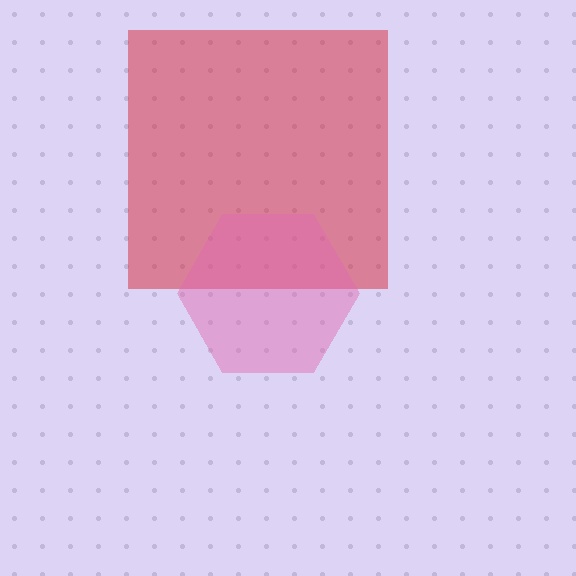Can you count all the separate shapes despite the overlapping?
Yes, there are 2 separate shapes.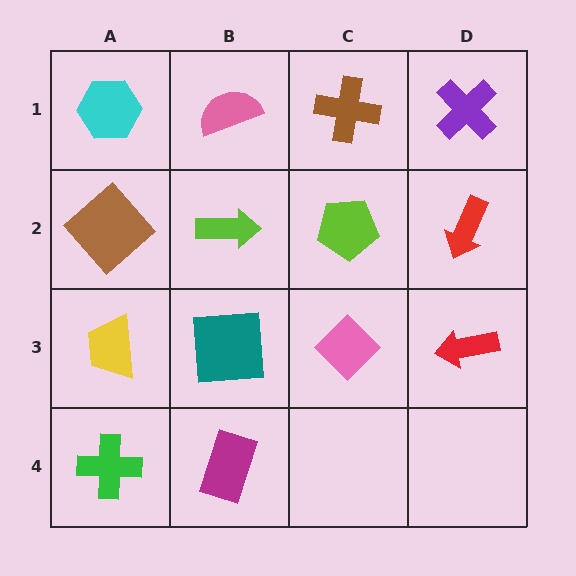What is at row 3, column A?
A yellow trapezoid.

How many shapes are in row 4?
2 shapes.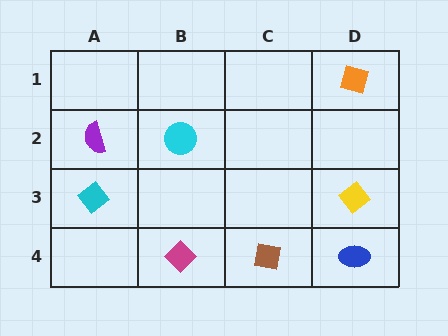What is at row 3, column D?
A yellow diamond.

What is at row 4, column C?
A brown square.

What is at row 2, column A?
A purple semicircle.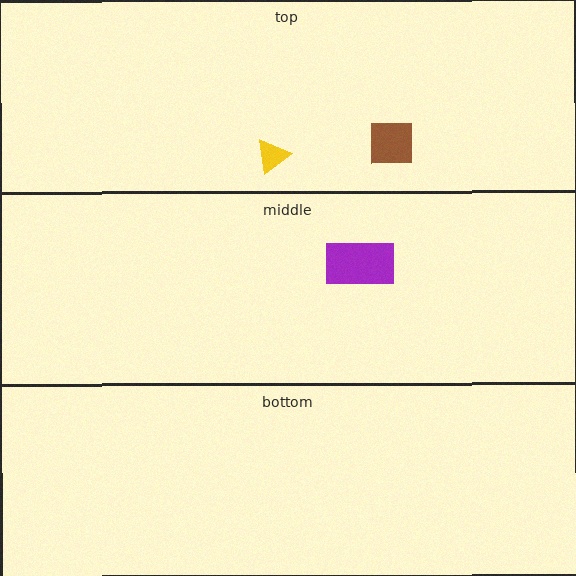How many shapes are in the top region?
2.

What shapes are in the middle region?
The purple rectangle.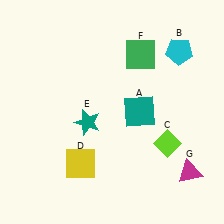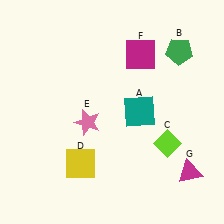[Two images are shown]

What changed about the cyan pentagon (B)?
In Image 1, B is cyan. In Image 2, it changed to green.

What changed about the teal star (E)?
In Image 1, E is teal. In Image 2, it changed to pink.